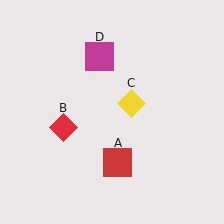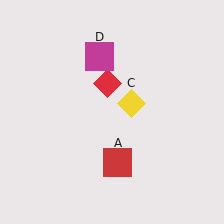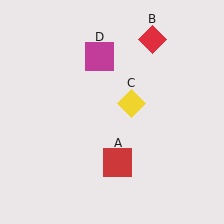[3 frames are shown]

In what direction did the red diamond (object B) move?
The red diamond (object B) moved up and to the right.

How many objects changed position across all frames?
1 object changed position: red diamond (object B).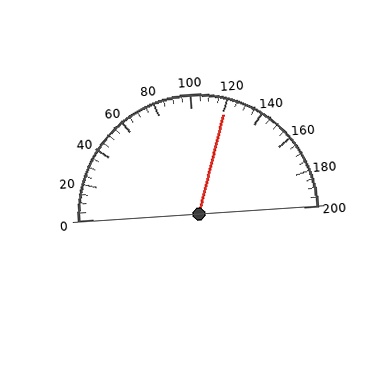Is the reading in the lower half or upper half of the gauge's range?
The reading is in the upper half of the range (0 to 200).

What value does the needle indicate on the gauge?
The needle indicates approximately 120.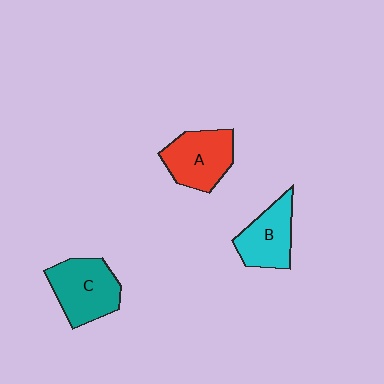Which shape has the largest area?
Shape C (teal).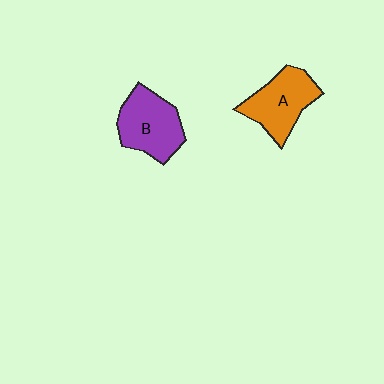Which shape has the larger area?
Shape B (purple).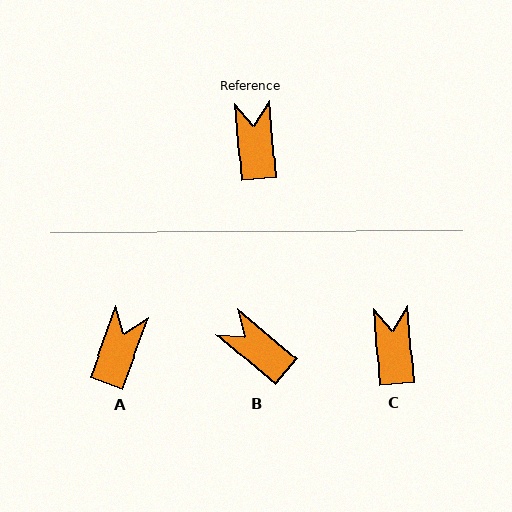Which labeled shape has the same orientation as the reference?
C.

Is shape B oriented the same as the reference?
No, it is off by about 45 degrees.